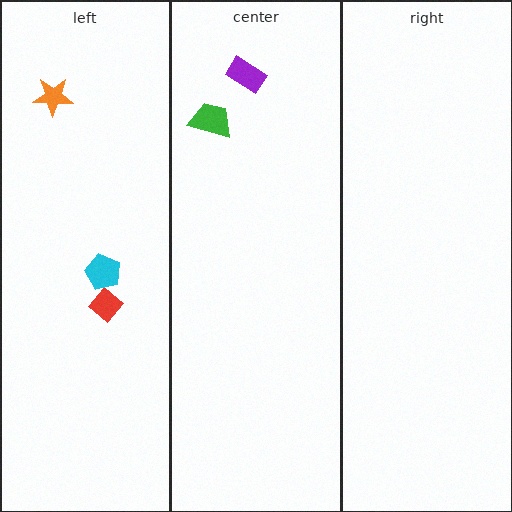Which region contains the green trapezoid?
The center region.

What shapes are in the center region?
The green trapezoid, the purple rectangle.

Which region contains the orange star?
The left region.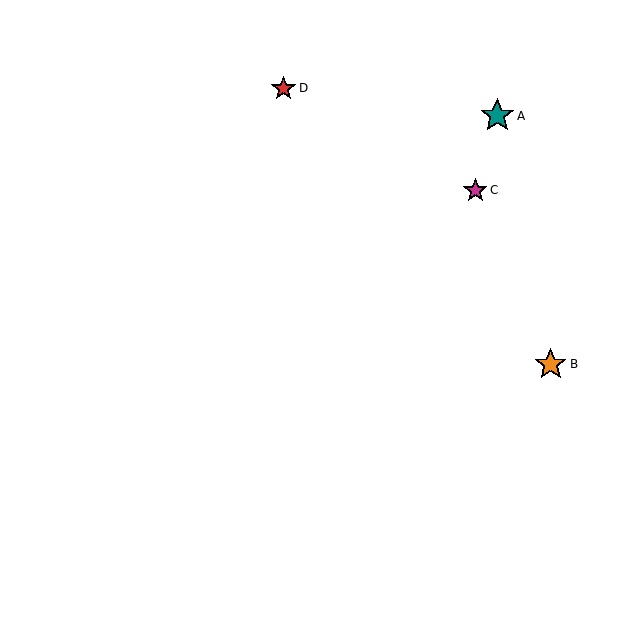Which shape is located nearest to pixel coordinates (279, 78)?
The red star (labeled D) at (283, 88) is nearest to that location.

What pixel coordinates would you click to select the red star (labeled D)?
Click at (283, 88) to select the red star D.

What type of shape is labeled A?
Shape A is a teal star.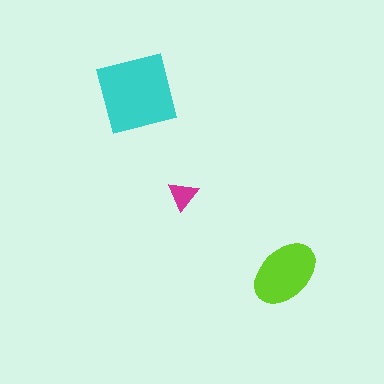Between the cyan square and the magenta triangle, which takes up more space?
The cyan square.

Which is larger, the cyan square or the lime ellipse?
The cyan square.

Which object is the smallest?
The magenta triangle.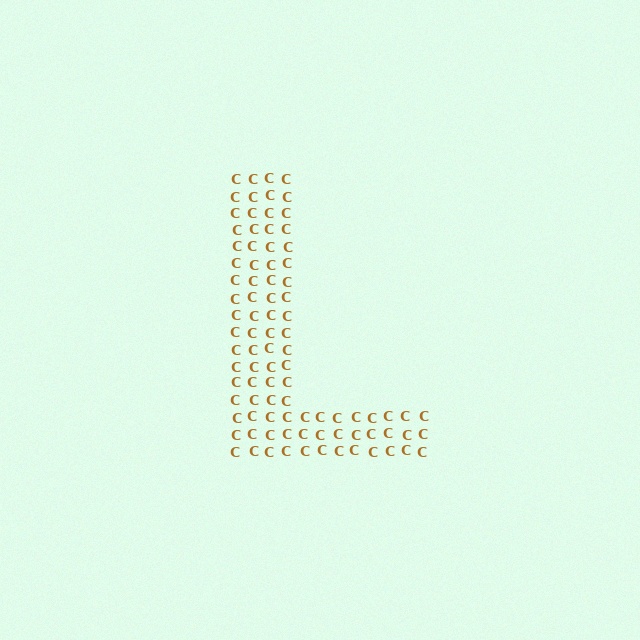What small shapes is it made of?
It is made of small letter C's.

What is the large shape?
The large shape is the letter L.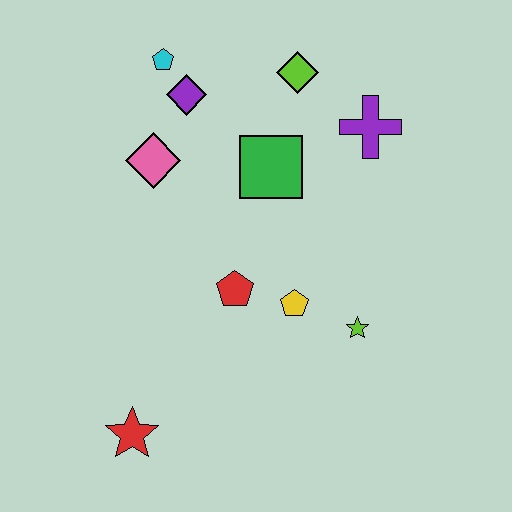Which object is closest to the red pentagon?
The yellow pentagon is closest to the red pentagon.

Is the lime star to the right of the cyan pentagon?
Yes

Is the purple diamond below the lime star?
No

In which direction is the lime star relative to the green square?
The lime star is below the green square.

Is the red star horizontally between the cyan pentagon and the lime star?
No